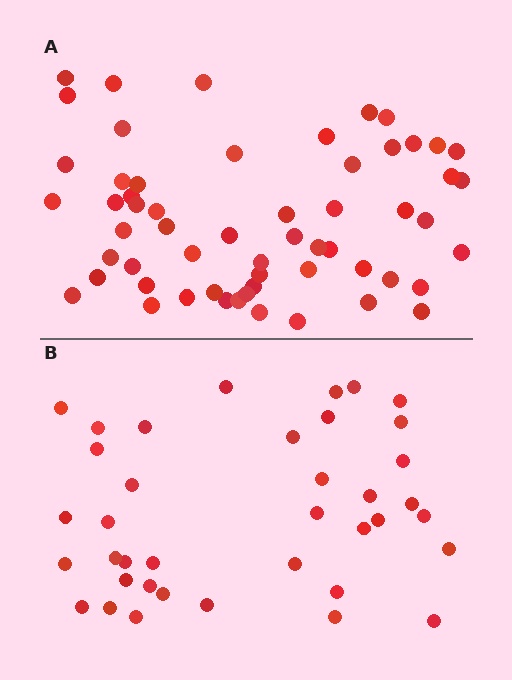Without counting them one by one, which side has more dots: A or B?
Region A (the top region) has more dots.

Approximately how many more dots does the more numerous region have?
Region A has approximately 20 more dots than region B.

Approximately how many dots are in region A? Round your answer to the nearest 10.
About 60 dots. (The exact count is 58, which rounds to 60.)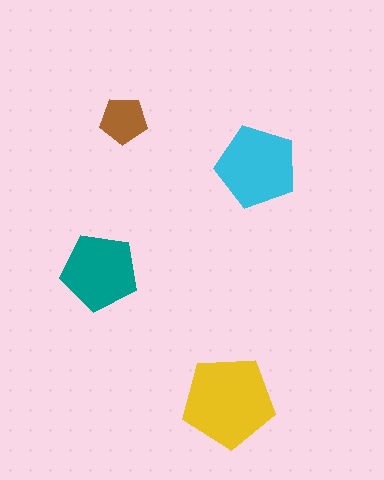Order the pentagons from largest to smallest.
the yellow one, the cyan one, the teal one, the brown one.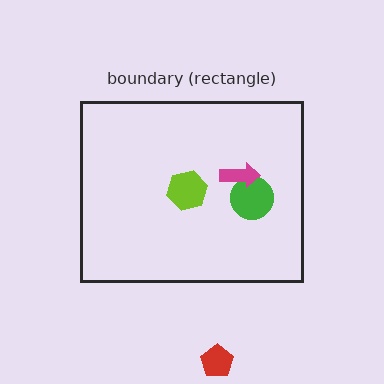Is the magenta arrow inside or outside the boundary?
Inside.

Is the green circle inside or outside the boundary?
Inside.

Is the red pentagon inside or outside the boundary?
Outside.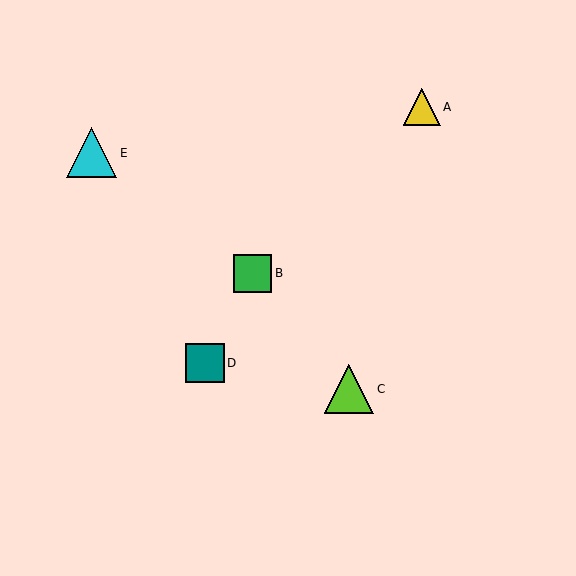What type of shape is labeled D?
Shape D is a teal square.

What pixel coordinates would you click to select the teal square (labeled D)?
Click at (205, 363) to select the teal square D.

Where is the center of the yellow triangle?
The center of the yellow triangle is at (422, 107).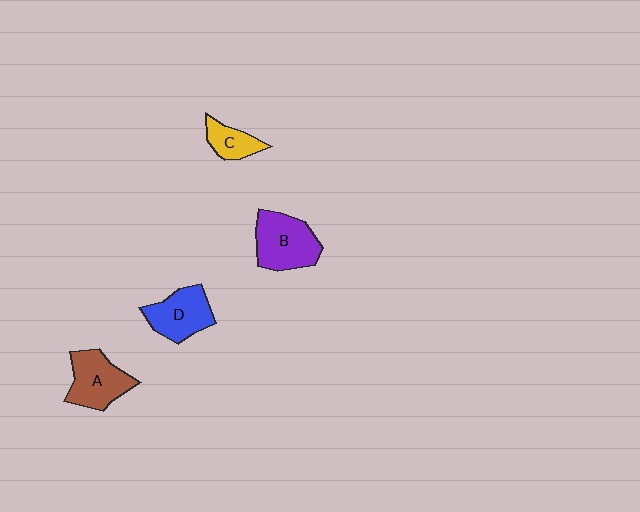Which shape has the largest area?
Shape B (purple).